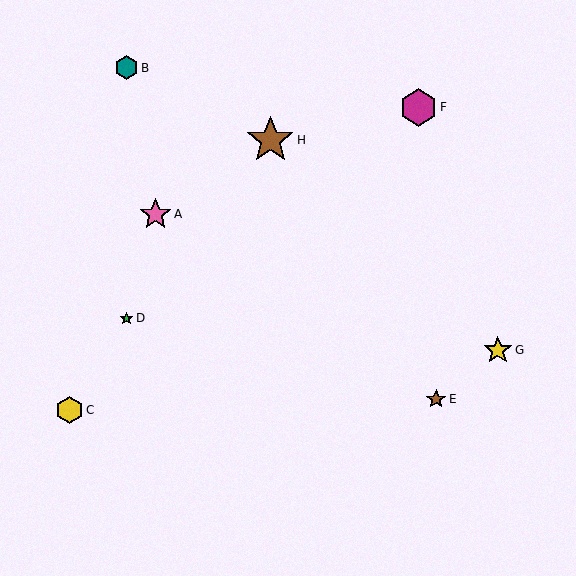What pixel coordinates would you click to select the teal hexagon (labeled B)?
Click at (127, 68) to select the teal hexagon B.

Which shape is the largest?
The brown star (labeled H) is the largest.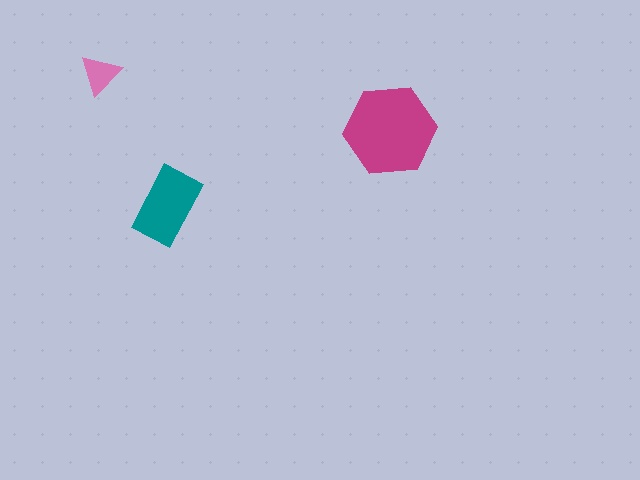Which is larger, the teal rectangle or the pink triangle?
The teal rectangle.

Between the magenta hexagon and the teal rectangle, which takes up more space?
The magenta hexagon.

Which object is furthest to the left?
The pink triangle is leftmost.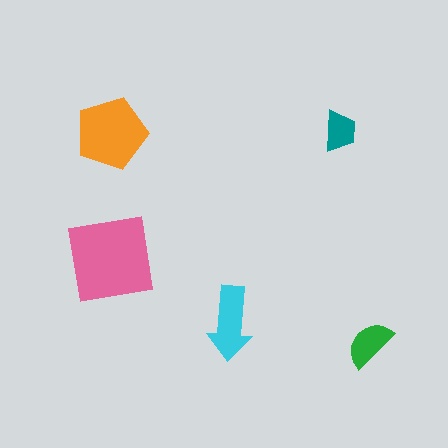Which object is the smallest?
The teal trapezoid.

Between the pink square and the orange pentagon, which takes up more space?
The pink square.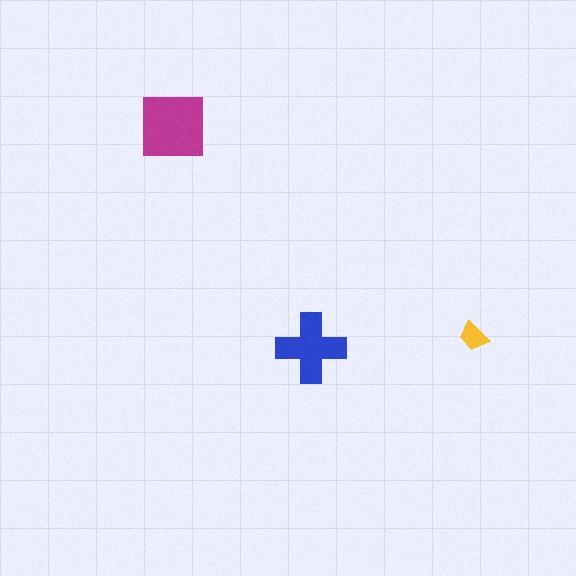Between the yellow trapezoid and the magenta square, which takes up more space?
The magenta square.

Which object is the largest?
The magenta square.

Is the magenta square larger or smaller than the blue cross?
Larger.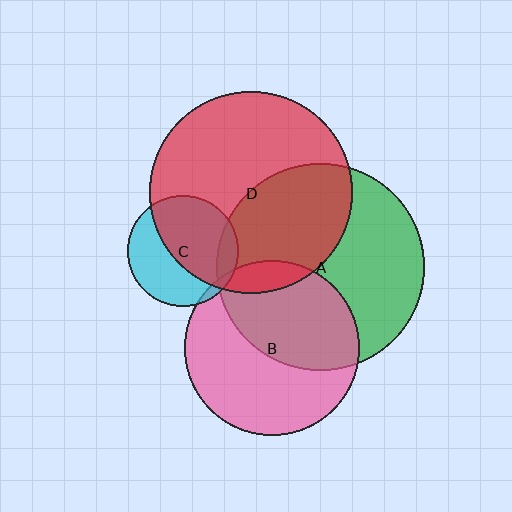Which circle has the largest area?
Circle A (green).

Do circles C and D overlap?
Yes.